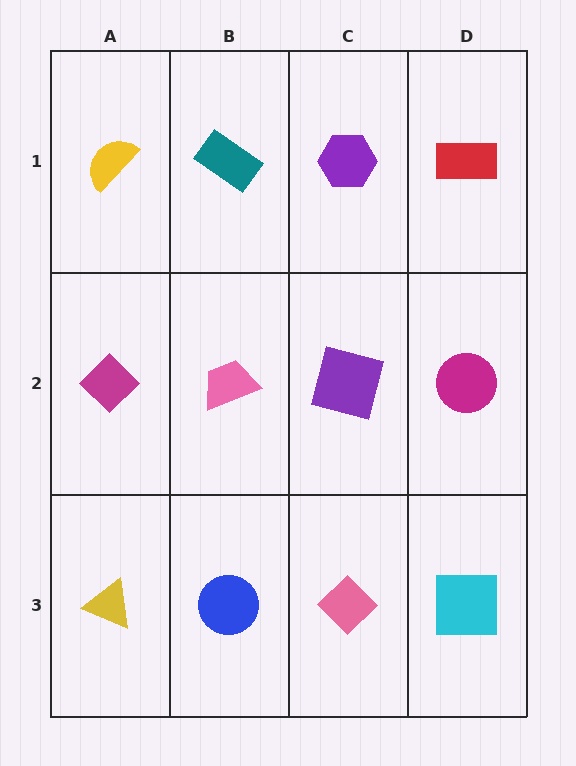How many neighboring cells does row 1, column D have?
2.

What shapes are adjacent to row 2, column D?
A red rectangle (row 1, column D), a cyan square (row 3, column D), a purple square (row 2, column C).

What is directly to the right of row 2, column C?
A magenta circle.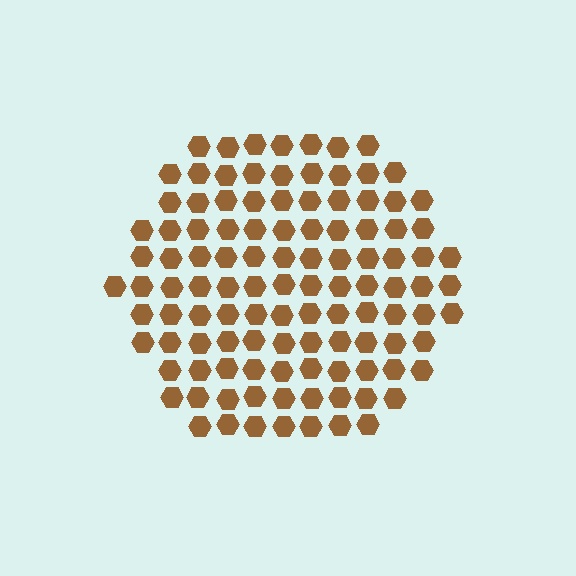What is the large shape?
The large shape is a hexagon.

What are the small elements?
The small elements are hexagons.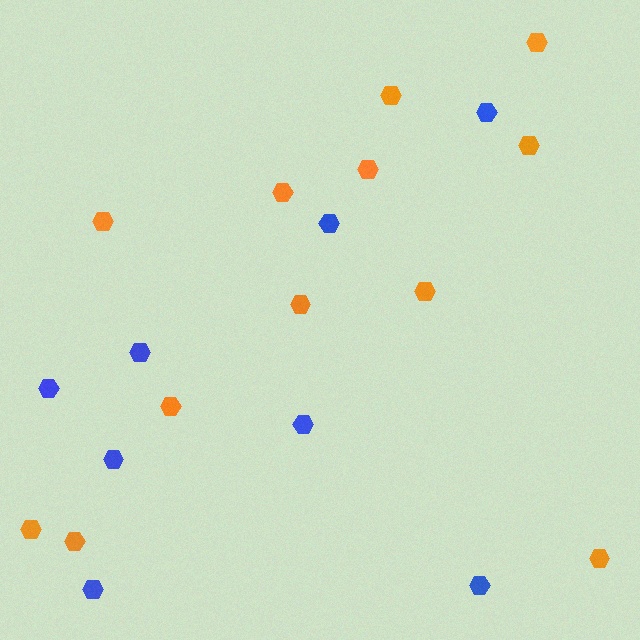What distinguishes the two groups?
There are 2 groups: one group of blue hexagons (8) and one group of orange hexagons (12).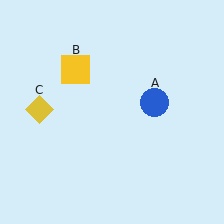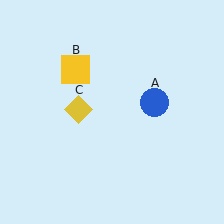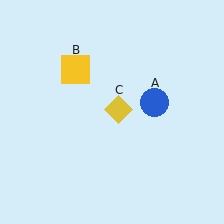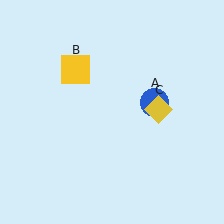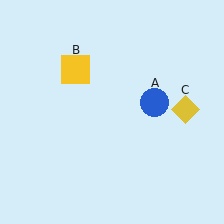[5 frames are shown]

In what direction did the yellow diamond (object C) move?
The yellow diamond (object C) moved right.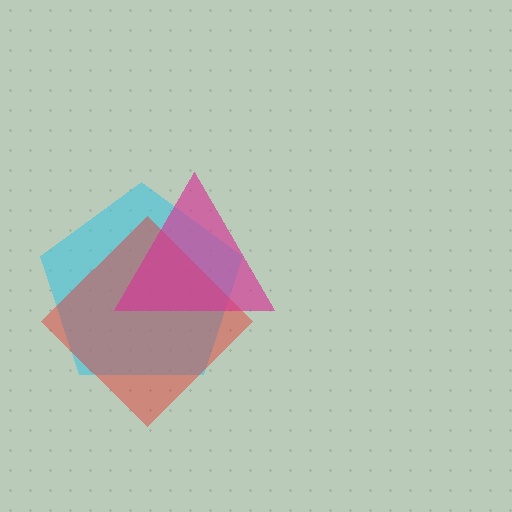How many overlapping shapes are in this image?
There are 3 overlapping shapes in the image.